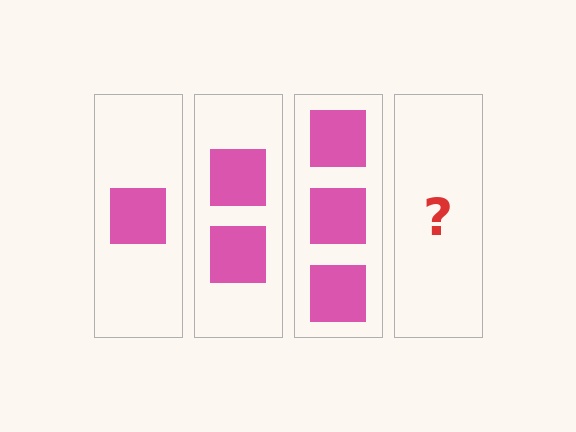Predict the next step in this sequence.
The next step is 4 squares.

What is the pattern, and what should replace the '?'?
The pattern is that each step adds one more square. The '?' should be 4 squares.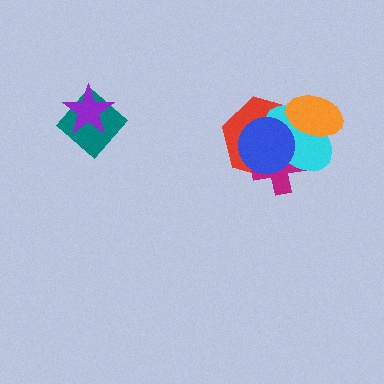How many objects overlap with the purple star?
1 object overlaps with the purple star.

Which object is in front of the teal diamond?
The purple star is in front of the teal diamond.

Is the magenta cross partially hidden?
Yes, it is partially covered by another shape.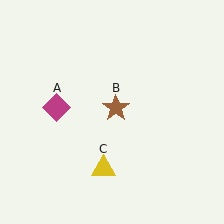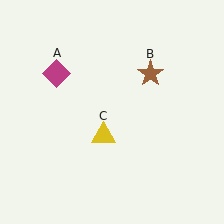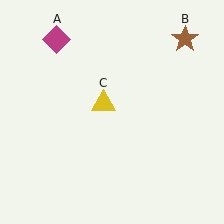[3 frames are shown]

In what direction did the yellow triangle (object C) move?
The yellow triangle (object C) moved up.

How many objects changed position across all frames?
3 objects changed position: magenta diamond (object A), brown star (object B), yellow triangle (object C).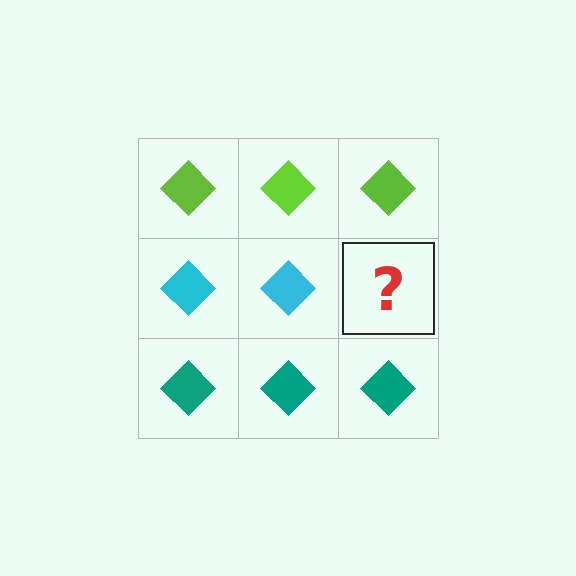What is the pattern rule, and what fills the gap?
The rule is that each row has a consistent color. The gap should be filled with a cyan diamond.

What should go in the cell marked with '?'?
The missing cell should contain a cyan diamond.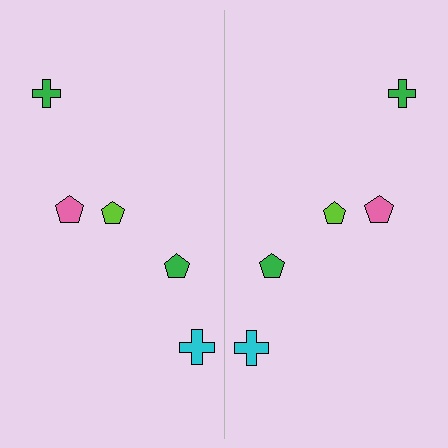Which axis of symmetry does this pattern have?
The pattern has a vertical axis of symmetry running through the center of the image.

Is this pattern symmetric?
Yes, this pattern has bilateral (reflection) symmetry.